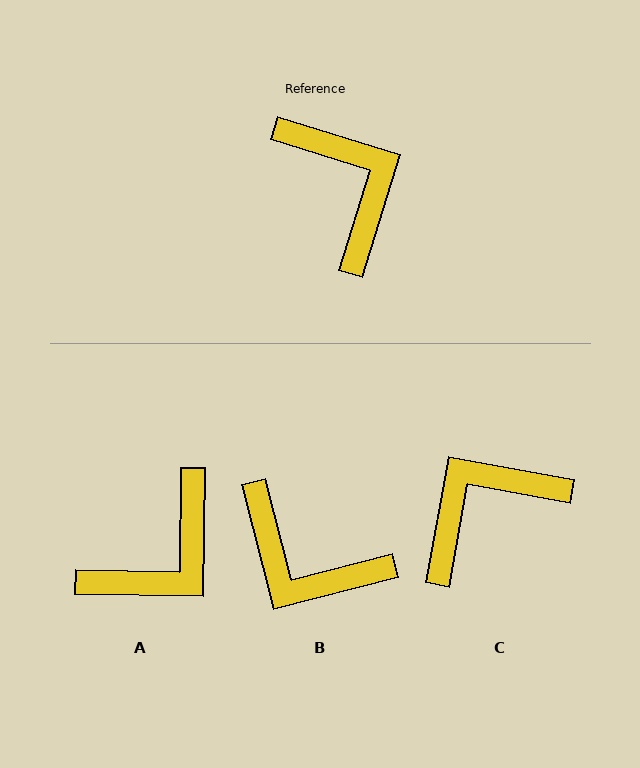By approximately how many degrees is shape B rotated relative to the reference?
Approximately 148 degrees clockwise.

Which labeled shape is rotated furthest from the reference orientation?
B, about 148 degrees away.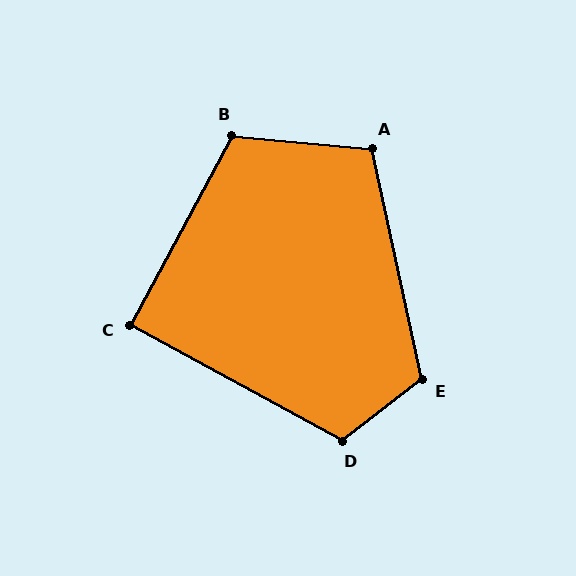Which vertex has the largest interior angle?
E, at approximately 115 degrees.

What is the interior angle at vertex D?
Approximately 114 degrees (obtuse).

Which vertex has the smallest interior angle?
C, at approximately 90 degrees.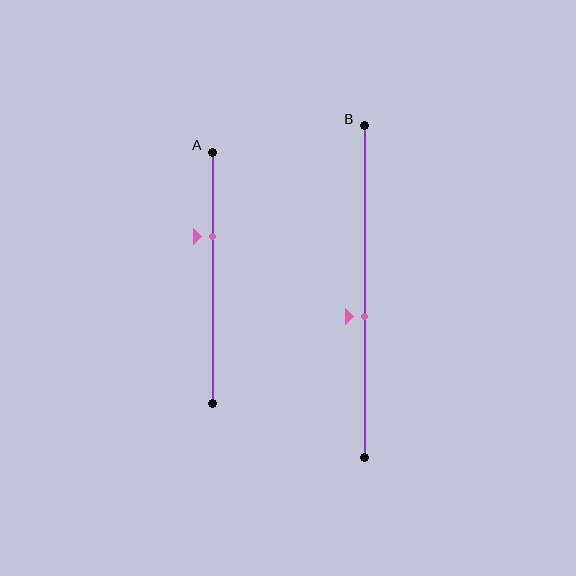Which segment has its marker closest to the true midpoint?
Segment B has its marker closest to the true midpoint.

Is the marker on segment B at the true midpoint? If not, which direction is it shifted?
No, the marker on segment B is shifted downward by about 7% of the segment length.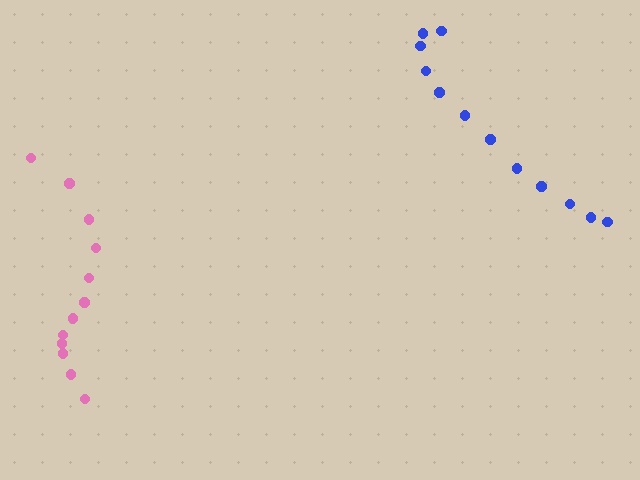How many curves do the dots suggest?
There are 2 distinct paths.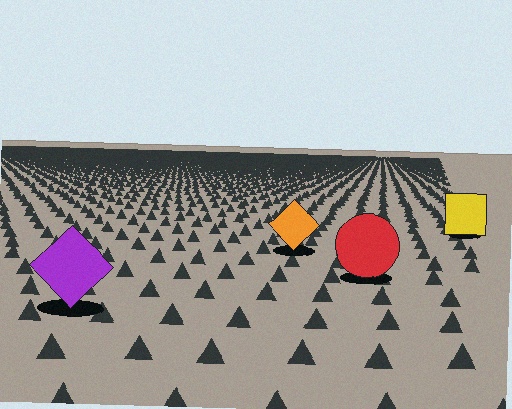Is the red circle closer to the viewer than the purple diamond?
No. The purple diamond is closer — you can tell from the texture gradient: the ground texture is coarser near it.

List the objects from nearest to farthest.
From nearest to farthest: the purple diamond, the red circle, the orange diamond, the yellow square.